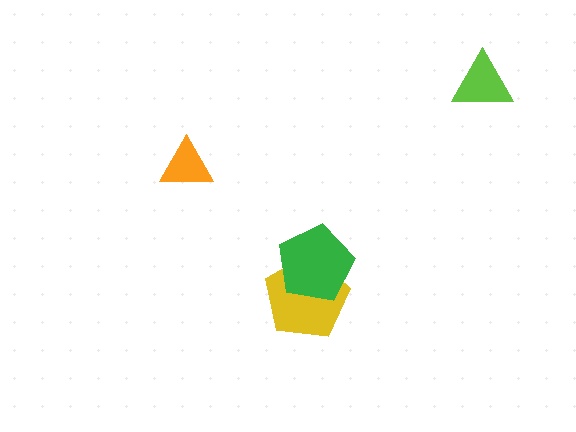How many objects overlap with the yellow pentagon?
1 object overlaps with the yellow pentagon.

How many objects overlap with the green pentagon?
1 object overlaps with the green pentagon.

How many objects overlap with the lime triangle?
0 objects overlap with the lime triangle.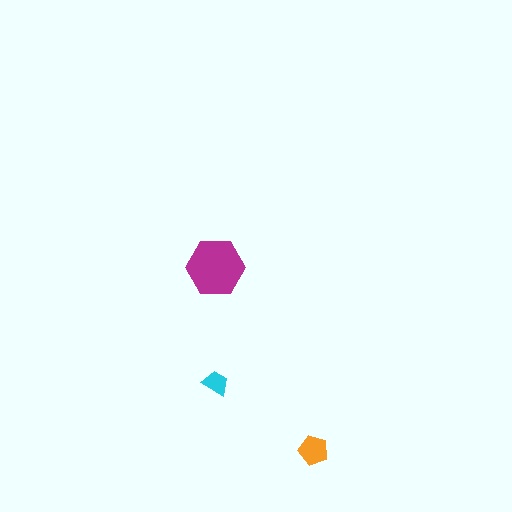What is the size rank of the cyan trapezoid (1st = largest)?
3rd.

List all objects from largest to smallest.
The magenta hexagon, the orange pentagon, the cyan trapezoid.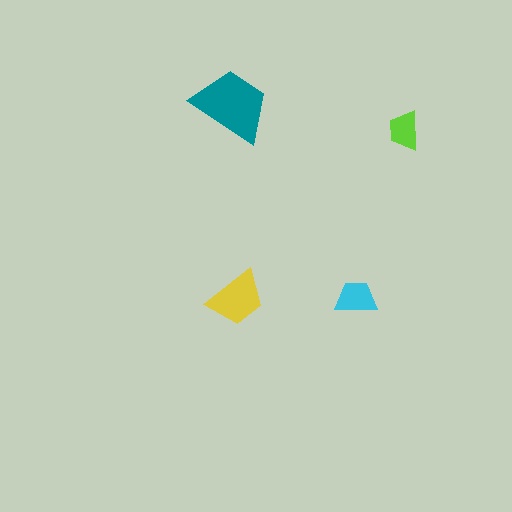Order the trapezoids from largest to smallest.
the teal one, the yellow one, the cyan one, the lime one.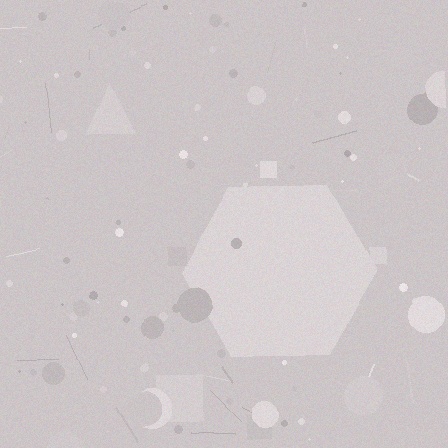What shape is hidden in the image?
A hexagon is hidden in the image.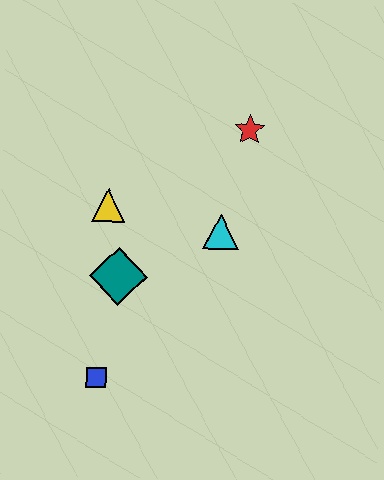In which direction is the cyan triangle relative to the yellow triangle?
The cyan triangle is to the right of the yellow triangle.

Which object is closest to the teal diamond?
The yellow triangle is closest to the teal diamond.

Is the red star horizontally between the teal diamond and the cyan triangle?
No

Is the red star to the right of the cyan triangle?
Yes